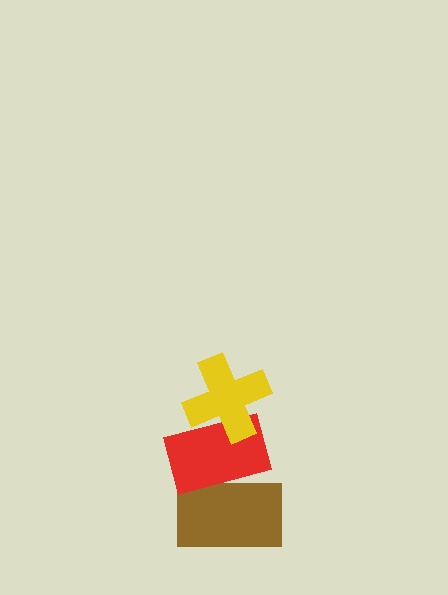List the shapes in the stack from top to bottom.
From top to bottom: the yellow cross, the red rectangle, the brown rectangle.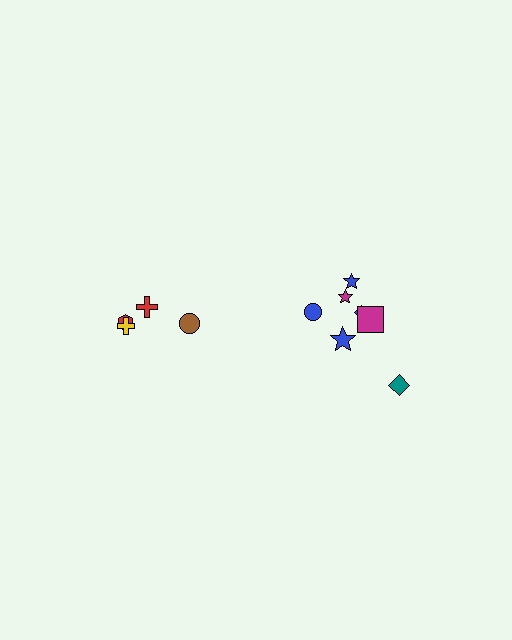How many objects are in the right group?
There are 8 objects.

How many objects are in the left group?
There are 4 objects.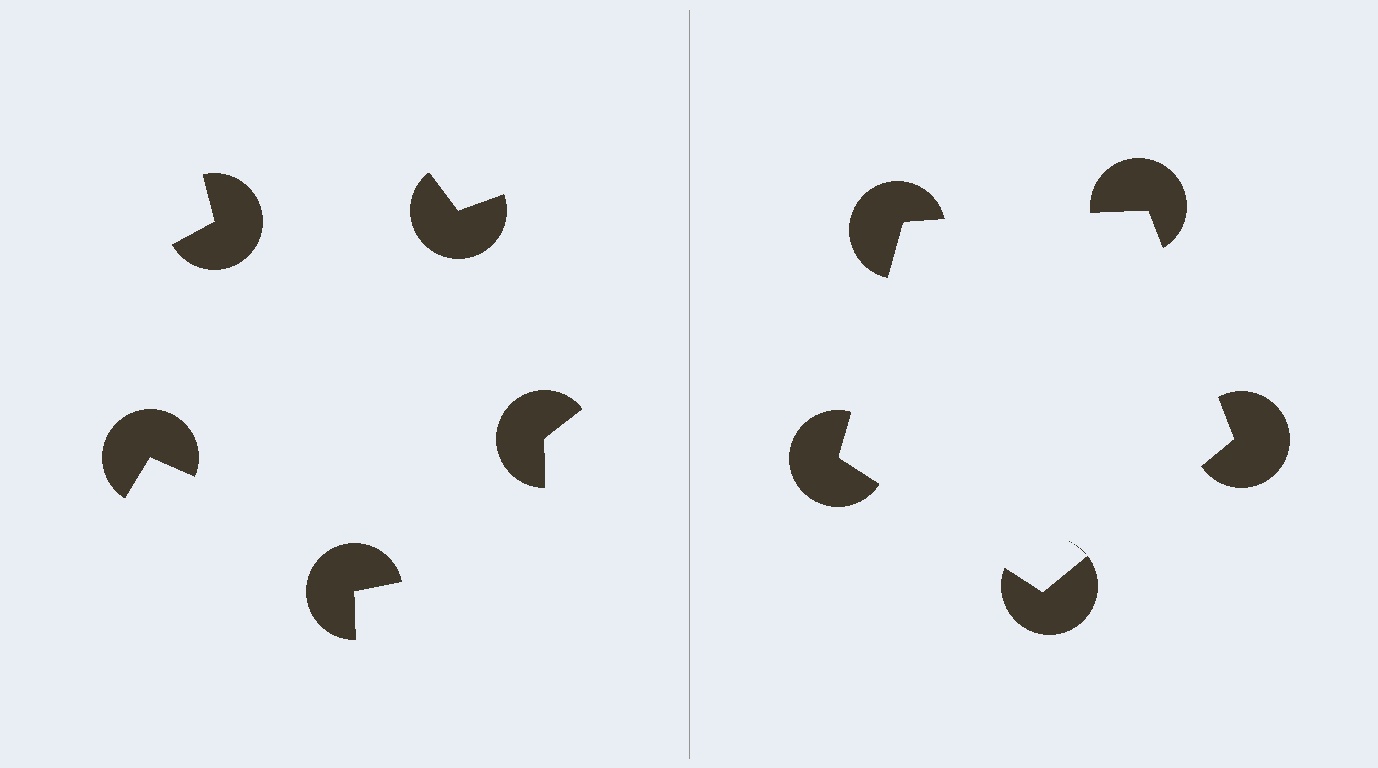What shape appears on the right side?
An illusory pentagon.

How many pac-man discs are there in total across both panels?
10 — 5 on each side.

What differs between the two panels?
The pac-man discs are positioned identically on both sides; only the wedge orientations differ. On the right they align to a pentagon; on the left they are misaligned.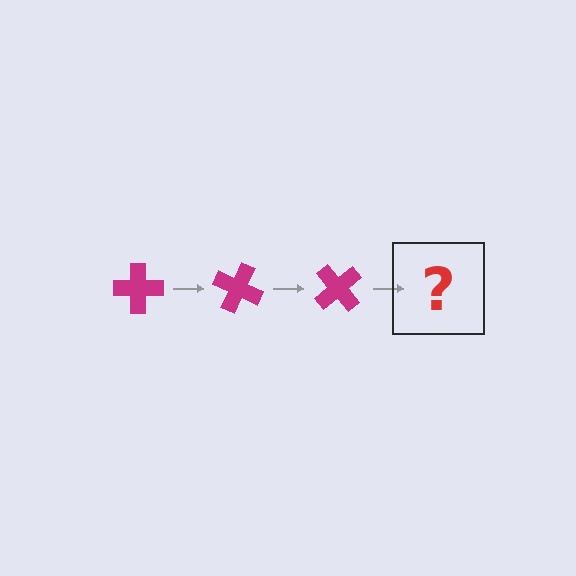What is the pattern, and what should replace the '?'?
The pattern is that the cross rotates 25 degrees each step. The '?' should be a magenta cross rotated 75 degrees.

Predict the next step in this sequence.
The next step is a magenta cross rotated 75 degrees.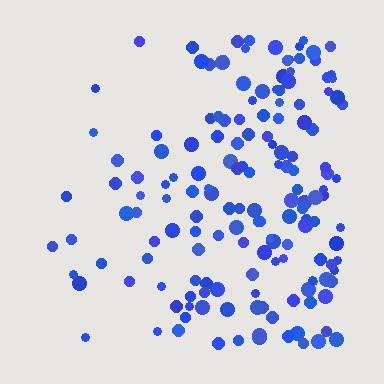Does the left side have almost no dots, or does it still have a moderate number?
Still a moderate number, just noticeably fewer than the right.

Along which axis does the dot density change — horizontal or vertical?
Horizontal.